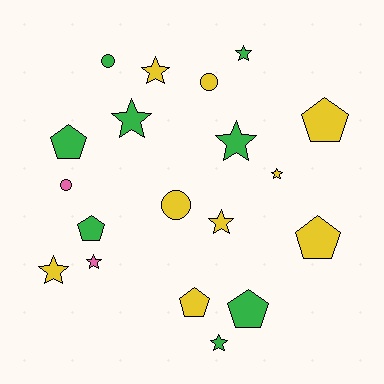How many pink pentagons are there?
There are no pink pentagons.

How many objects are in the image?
There are 19 objects.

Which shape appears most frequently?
Star, with 9 objects.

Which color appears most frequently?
Yellow, with 9 objects.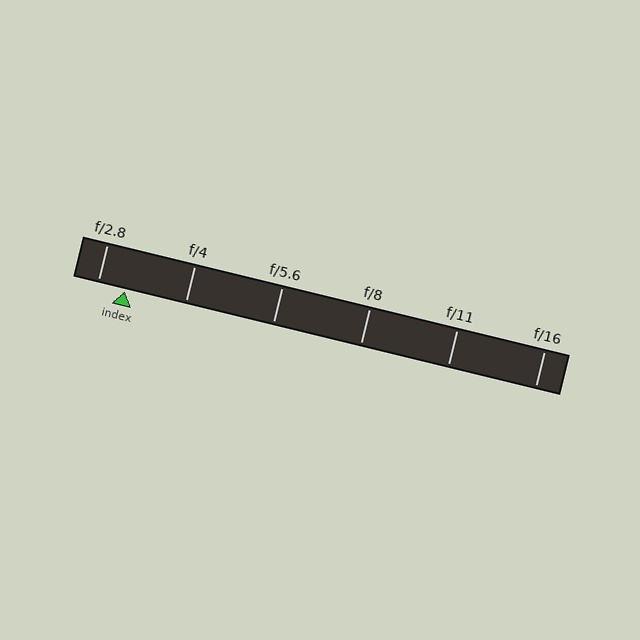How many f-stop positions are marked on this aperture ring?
There are 6 f-stop positions marked.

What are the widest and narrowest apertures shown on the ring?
The widest aperture shown is f/2.8 and the narrowest is f/16.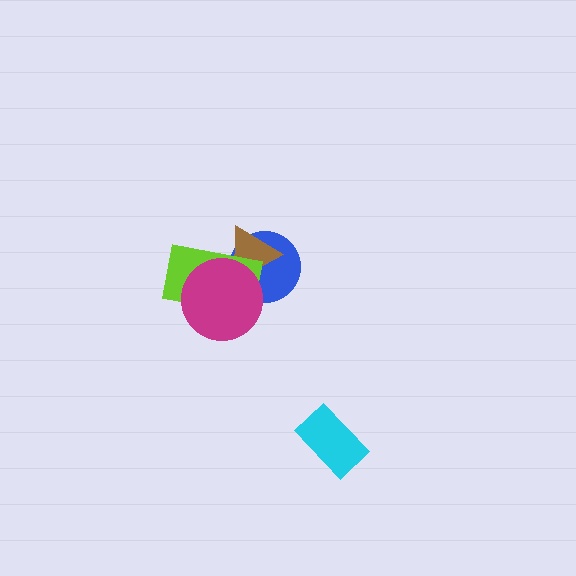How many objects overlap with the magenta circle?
3 objects overlap with the magenta circle.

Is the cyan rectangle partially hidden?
No, no other shape covers it.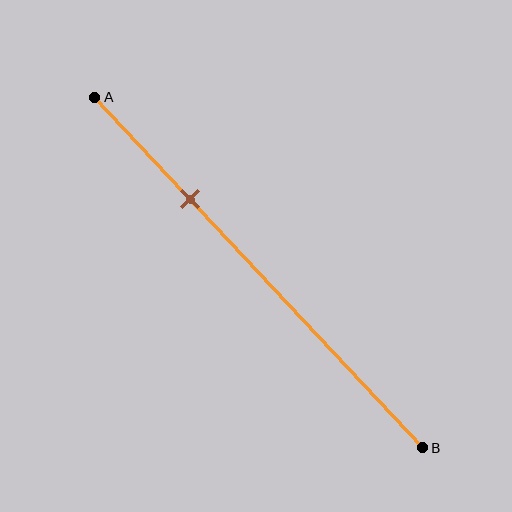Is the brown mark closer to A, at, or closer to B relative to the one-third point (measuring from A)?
The brown mark is closer to point A than the one-third point of segment AB.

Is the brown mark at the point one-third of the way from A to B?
No, the mark is at about 30% from A, not at the 33% one-third point.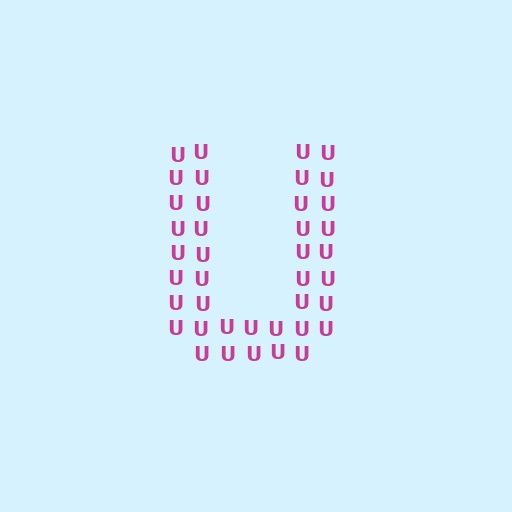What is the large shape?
The large shape is the letter U.